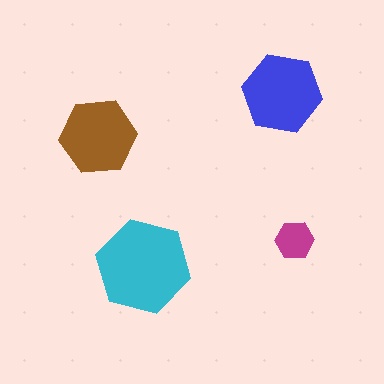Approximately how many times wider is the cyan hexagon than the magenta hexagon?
About 2.5 times wider.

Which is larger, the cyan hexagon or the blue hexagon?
The cyan one.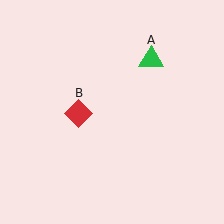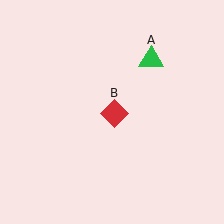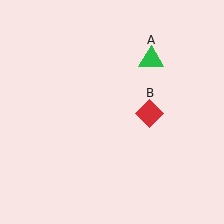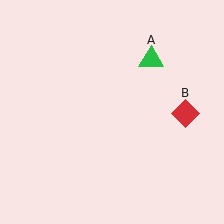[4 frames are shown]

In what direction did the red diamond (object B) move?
The red diamond (object B) moved right.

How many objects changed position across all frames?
1 object changed position: red diamond (object B).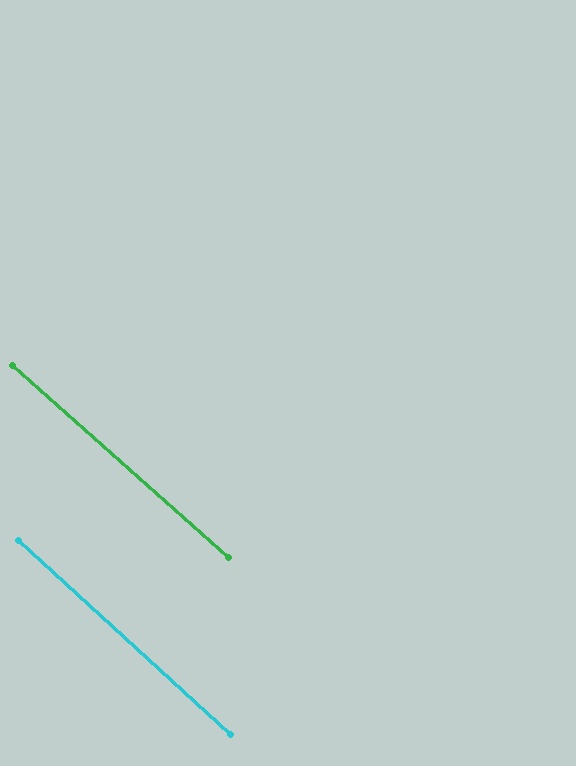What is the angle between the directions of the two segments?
Approximately 1 degree.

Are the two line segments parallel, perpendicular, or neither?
Parallel — their directions differ by only 0.8°.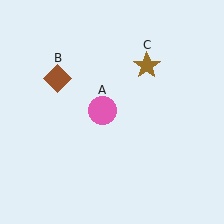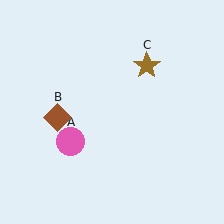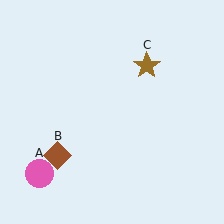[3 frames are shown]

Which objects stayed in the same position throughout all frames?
Brown star (object C) remained stationary.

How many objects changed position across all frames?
2 objects changed position: pink circle (object A), brown diamond (object B).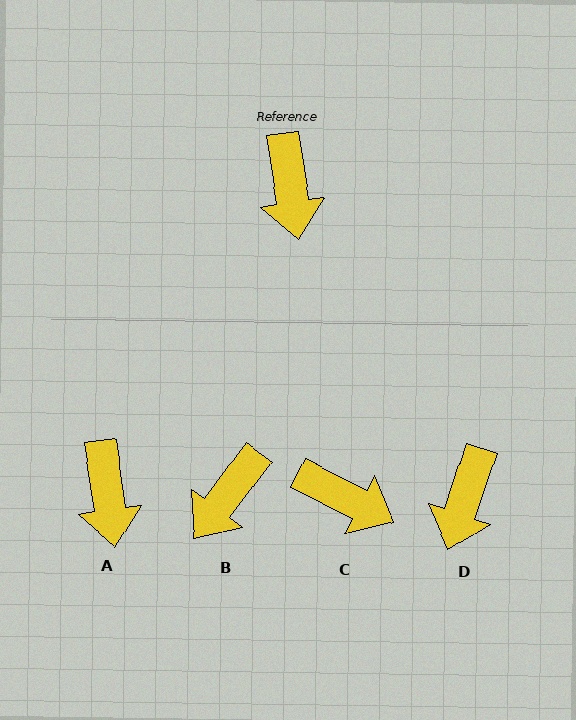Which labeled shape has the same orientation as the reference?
A.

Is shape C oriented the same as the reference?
No, it is off by about 55 degrees.